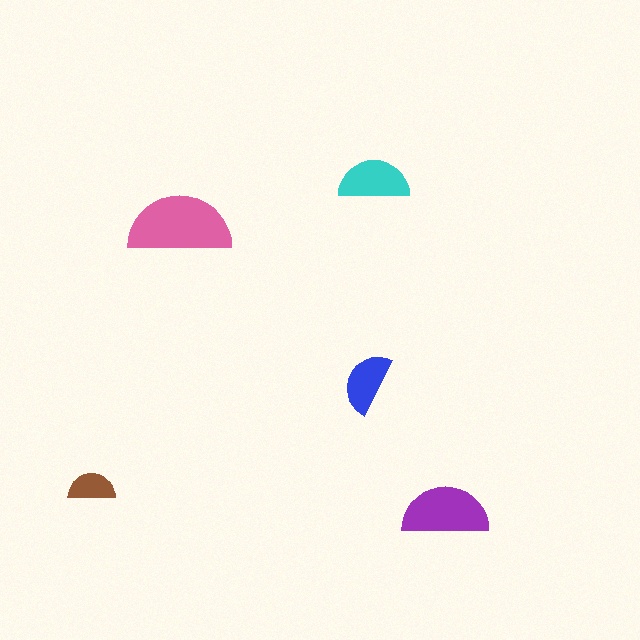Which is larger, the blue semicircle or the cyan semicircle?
The cyan one.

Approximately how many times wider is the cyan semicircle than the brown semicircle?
About 1.5 times wider.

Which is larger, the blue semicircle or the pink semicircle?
The pink one.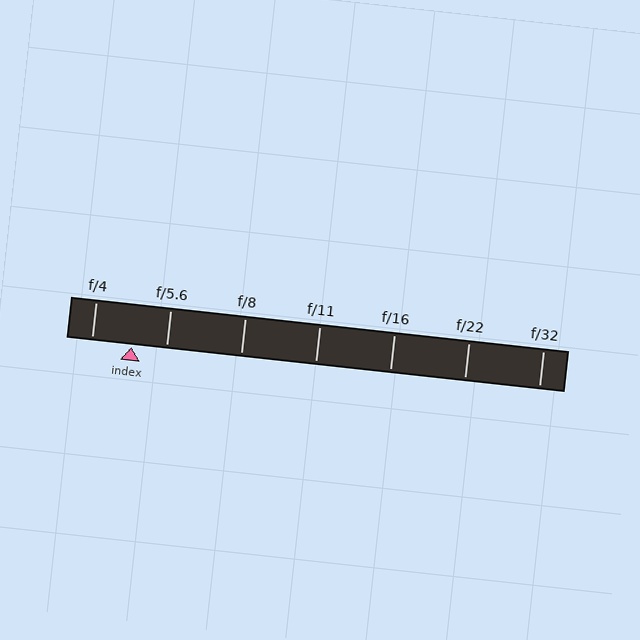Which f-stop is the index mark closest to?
The index mark is closest to f/5.6.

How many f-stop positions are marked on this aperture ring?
There are 7 f-stop positions marked.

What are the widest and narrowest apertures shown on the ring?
The widest aperture shown is f/4 and the narrowest is f/32.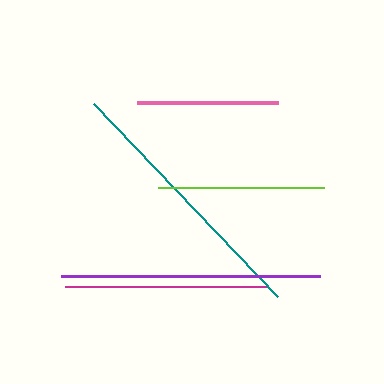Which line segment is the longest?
The teal line is the longest at approximately 266 pixels.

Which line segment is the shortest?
The pink line is the shortest at approximately 141 pixels.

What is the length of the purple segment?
The purple segment is approximately 259 pixels long.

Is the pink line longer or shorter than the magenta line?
The magenta line is longer than the pink line.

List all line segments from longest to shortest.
From longest to shortest: teal, purple, magenta, lime, pink.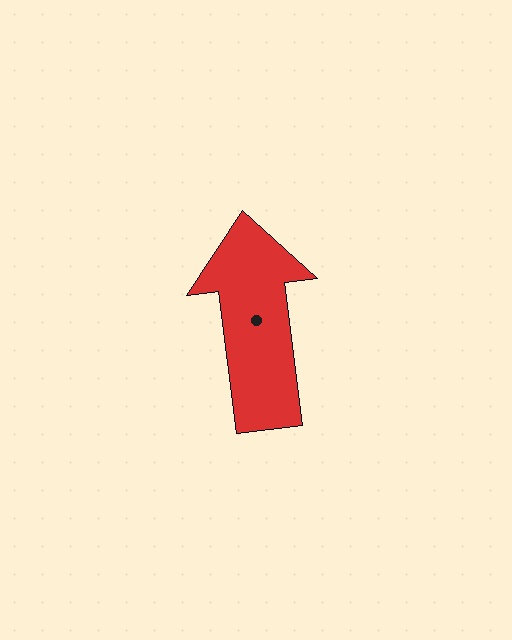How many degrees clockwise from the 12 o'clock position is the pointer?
Approximately 353 degrees.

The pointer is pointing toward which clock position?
Roughly 12 o'clock.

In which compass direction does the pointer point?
North.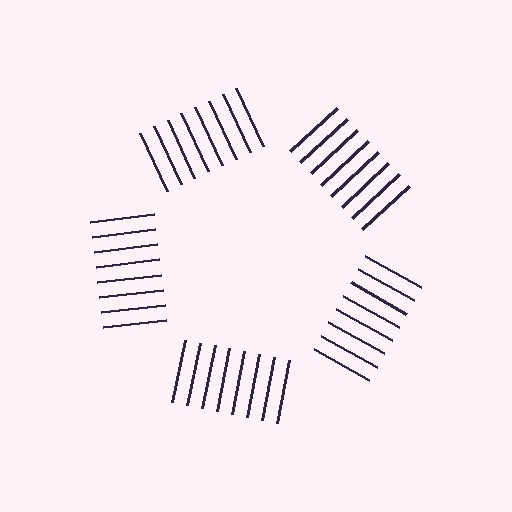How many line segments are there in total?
40 — 8 along each of the 5 edges.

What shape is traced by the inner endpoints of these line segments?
An illusory pentagon — the line segments terminate on its edges but no continuous stroke is drawn.